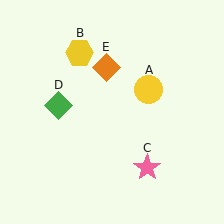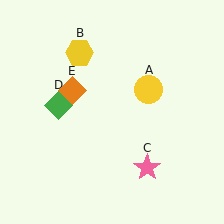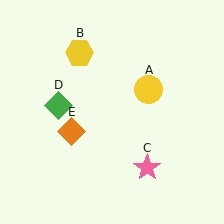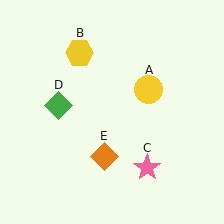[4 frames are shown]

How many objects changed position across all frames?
1 object changed position: orange diamond (object E).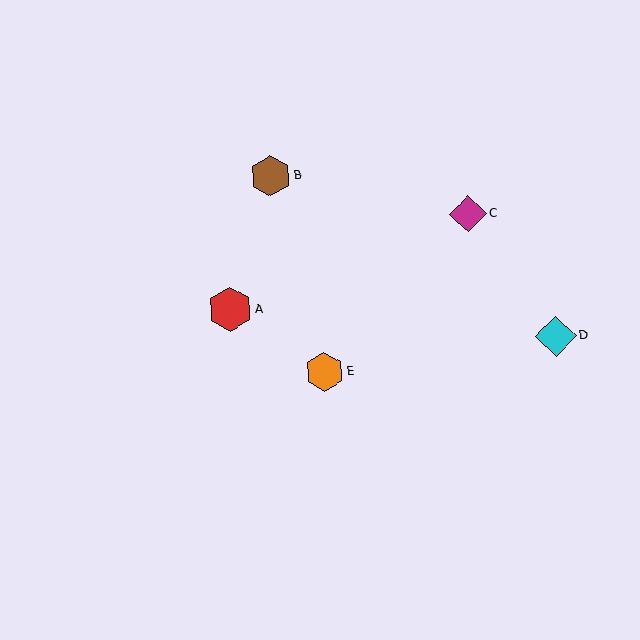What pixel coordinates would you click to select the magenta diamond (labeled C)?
Click at (468, 214) to select the magenta diamond C.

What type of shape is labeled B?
Shape B is a brown hexagon.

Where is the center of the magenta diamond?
The center of the magenta diamond is at (468, 214).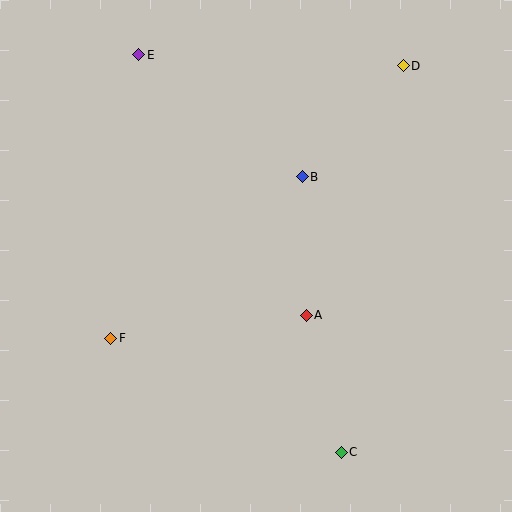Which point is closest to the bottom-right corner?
Point C is closest to the bottom-right corner.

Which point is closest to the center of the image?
Point A at (306, 315) is closest to the center.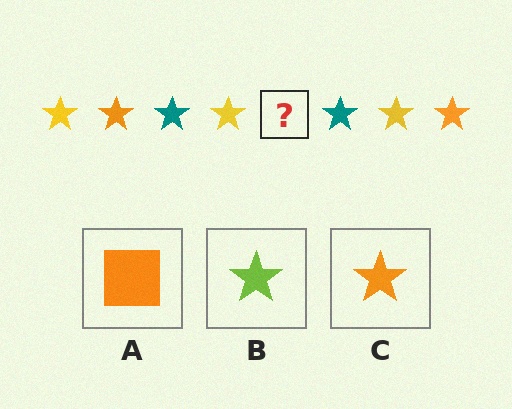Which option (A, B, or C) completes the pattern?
C.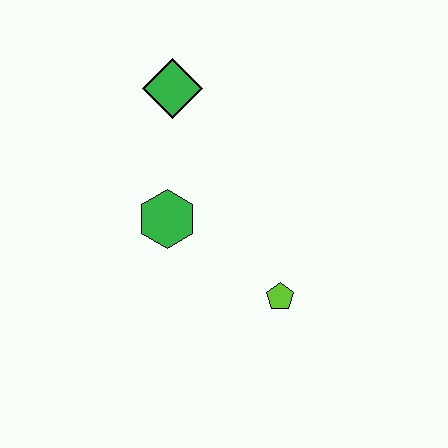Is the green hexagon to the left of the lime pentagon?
Yes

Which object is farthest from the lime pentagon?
The green diamond is farthest from the lime pentagon.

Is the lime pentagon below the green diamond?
Yes